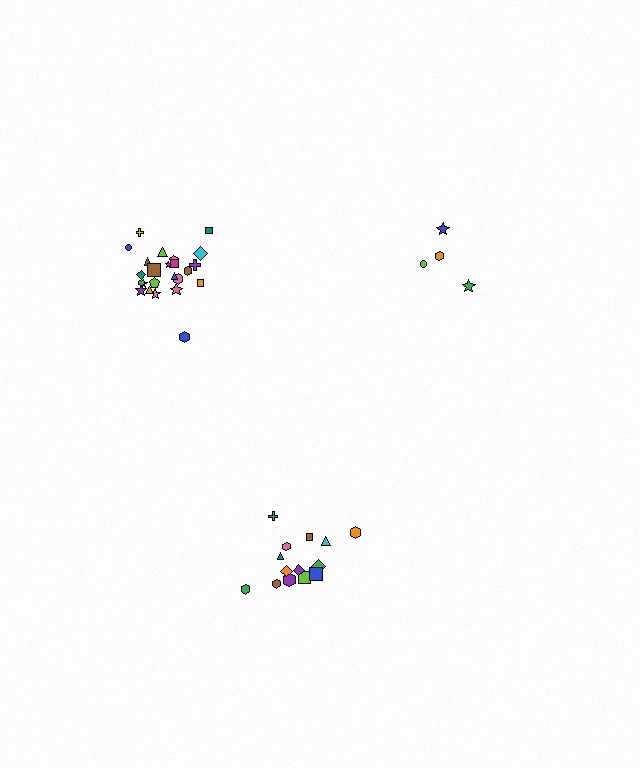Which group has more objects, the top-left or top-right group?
The top-left group.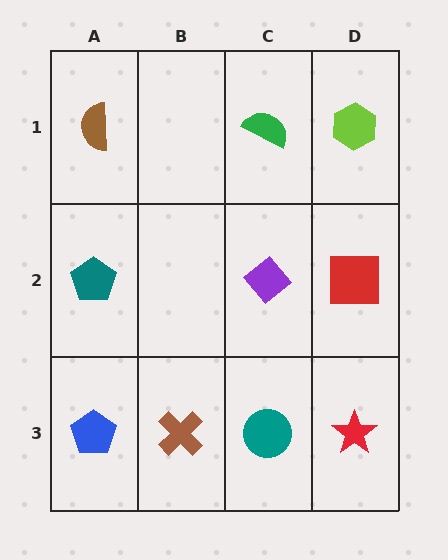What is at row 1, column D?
A lime hexagon.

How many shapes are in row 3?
4 shapes.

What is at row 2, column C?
A purple diamond.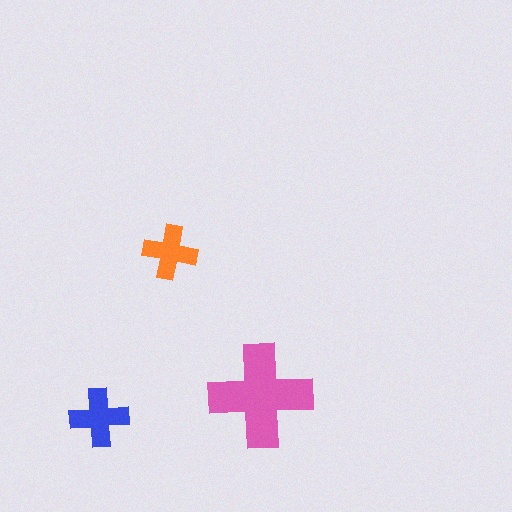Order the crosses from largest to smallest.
the pink one, the blue one, the orange one.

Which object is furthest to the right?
The pink cross is rightmost.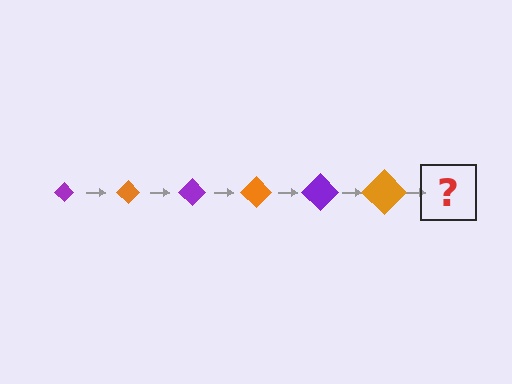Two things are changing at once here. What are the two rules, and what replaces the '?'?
The two rules are that the diamond grows larger each step and the color cycles through purple and orange. The '?' should be a purple diamond, larger than the previous one.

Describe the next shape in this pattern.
It should be a purple diamond, larger than the previous one.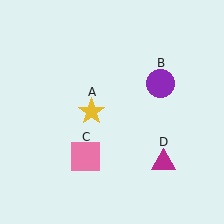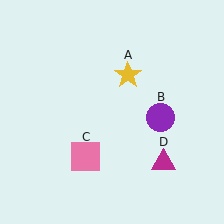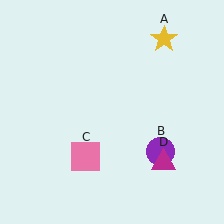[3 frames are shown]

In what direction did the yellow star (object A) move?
The yellow star (object A) moved up and to the right.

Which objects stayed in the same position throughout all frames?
Pink square (object C) and magenta triangle (object D) remained stationary.